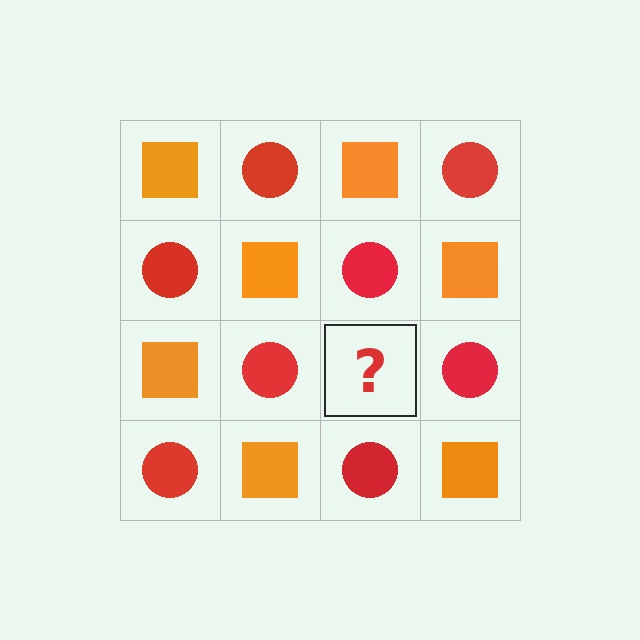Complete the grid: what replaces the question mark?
The question mark should be replaced with an orange square.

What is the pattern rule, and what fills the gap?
The rule is that it alternates orange square and red circle in a checkerboard pattern. The gap should be filled with an orange square.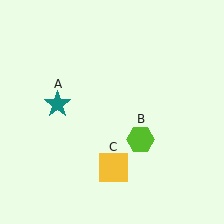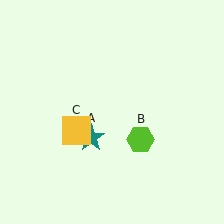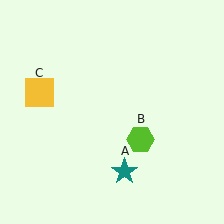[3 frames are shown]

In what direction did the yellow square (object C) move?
The yellow square (object C) moved up and to the left.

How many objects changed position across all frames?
2 objects changed position: teal star (object A), yellow square (object C).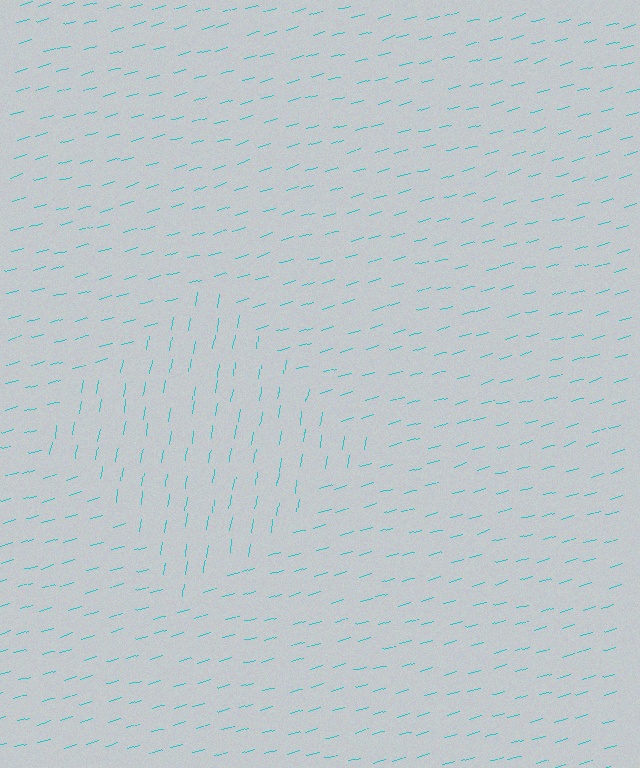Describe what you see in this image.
The image is filled with small cyan line segments. A diamond region in the image has lines oriented differently from the surrounding lines, creating a visible texture boundary.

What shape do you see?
I see a diamond.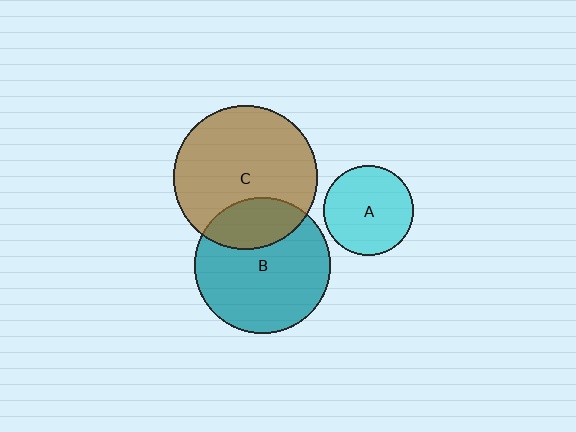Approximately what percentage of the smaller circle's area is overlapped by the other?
Approximately 25%.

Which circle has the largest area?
Circle C (brown).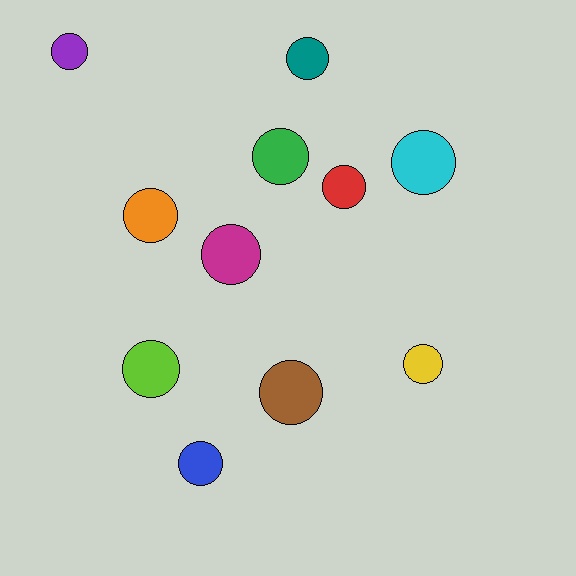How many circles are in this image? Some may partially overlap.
There are 11 circles.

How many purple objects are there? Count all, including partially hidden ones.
There is 1 purple object.